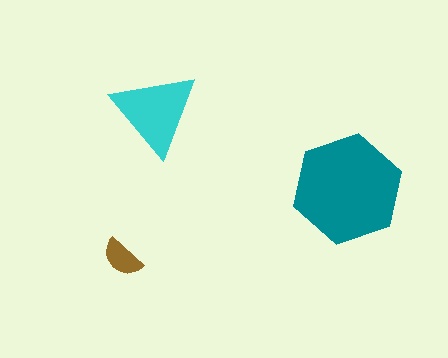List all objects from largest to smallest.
The teal hexagon, the cyan triangle, the brown semicircle.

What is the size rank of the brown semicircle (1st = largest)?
3rd.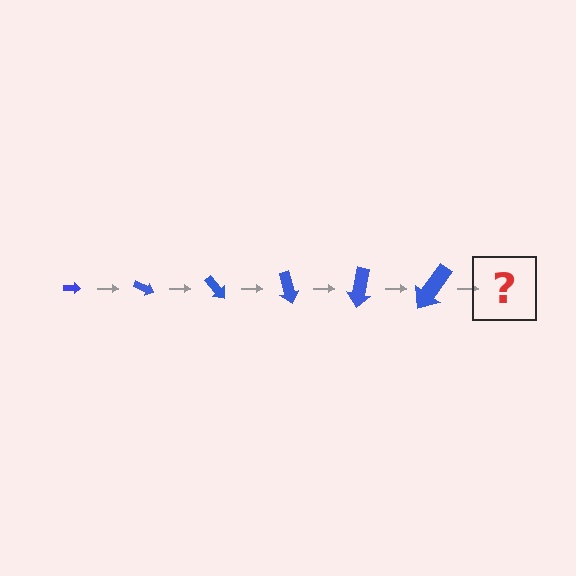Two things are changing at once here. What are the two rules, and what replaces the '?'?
The two rules are that the arrow grows larger each step and it rotates 25 degrees each step. The '?' should be an arrow, larger than the previous one and rotated 150 degrees from the start.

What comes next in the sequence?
The next element should be an arrow, larger than the previous one and rotated 150 degrees from the start.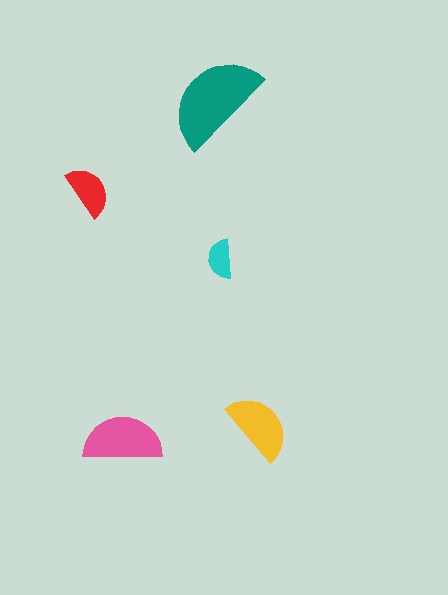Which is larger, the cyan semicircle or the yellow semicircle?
The yellow one.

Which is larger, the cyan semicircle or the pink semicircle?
The pink one.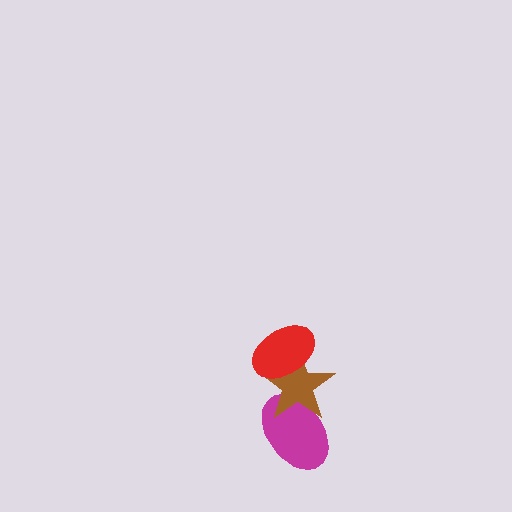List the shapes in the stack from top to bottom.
From top to bottom: the red ellipse, the brown star, the magenta ellipse.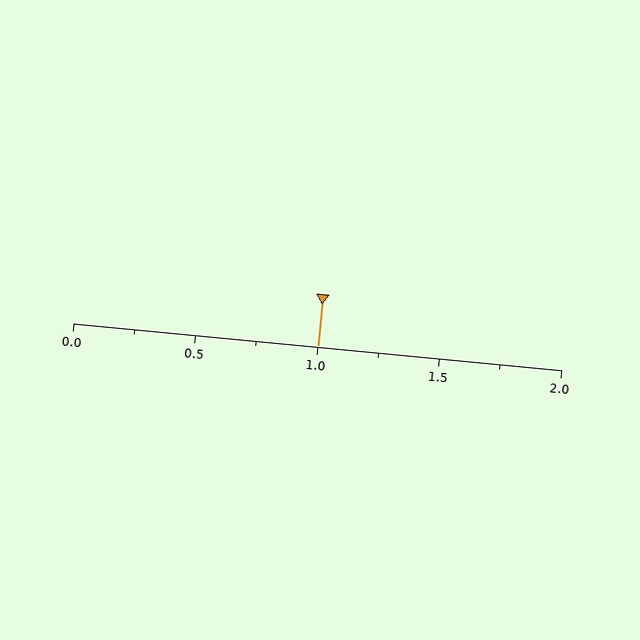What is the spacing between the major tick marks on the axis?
The major ticks are spaced 0.5 apart.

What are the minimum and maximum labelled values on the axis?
The axis runs from 0.0 to 2.0.